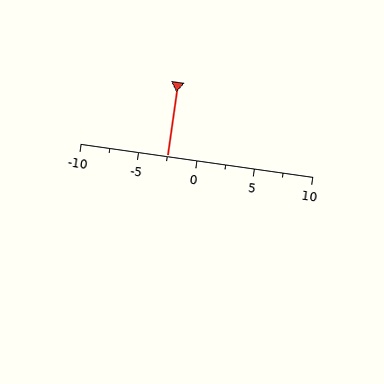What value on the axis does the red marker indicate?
The marker indicates approximately -2.5.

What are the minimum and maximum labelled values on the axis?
The axis runs from -10 to 10.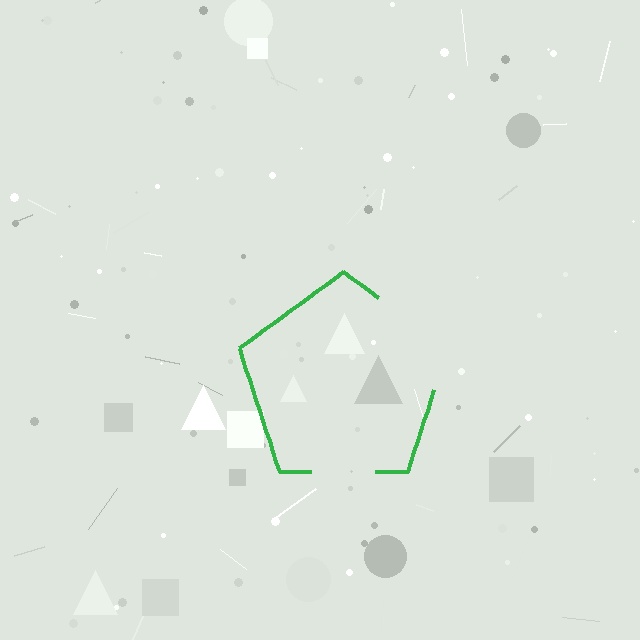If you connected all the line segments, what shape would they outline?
They would outline a pentagon.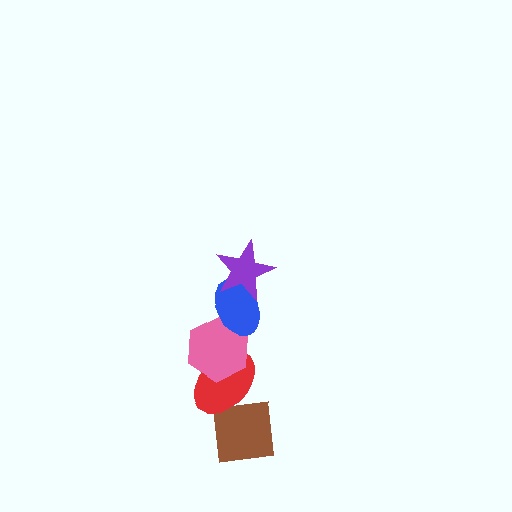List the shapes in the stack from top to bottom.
From top to bottom: the purple star, the blue ellipse, the pink hexagon, the red ellipse, the brown square.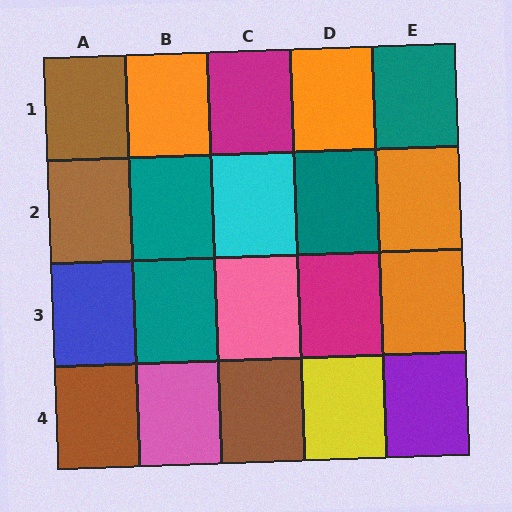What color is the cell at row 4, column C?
Brown.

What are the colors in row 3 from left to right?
Blue, teal, pink, magenta, orange.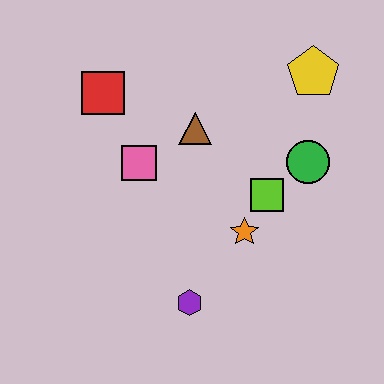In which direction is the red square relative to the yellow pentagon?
The red square is to the left of the yellow pentagon.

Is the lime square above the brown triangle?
No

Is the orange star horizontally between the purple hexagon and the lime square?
Yes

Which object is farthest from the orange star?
The red square is farthest from the orange star.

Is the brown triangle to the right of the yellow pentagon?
No